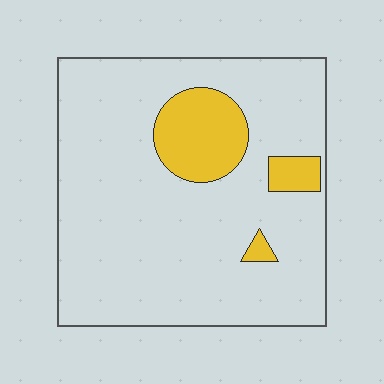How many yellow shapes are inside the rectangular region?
3.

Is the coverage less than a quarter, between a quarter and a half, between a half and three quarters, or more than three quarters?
Less than a quarter.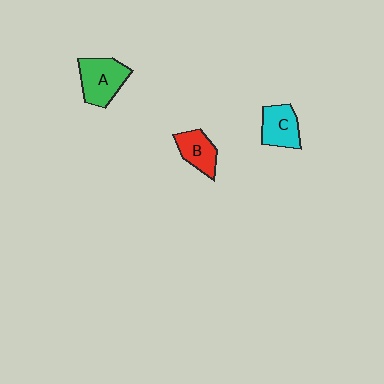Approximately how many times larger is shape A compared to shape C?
Approximately 1.3 times.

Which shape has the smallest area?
Shape B (red).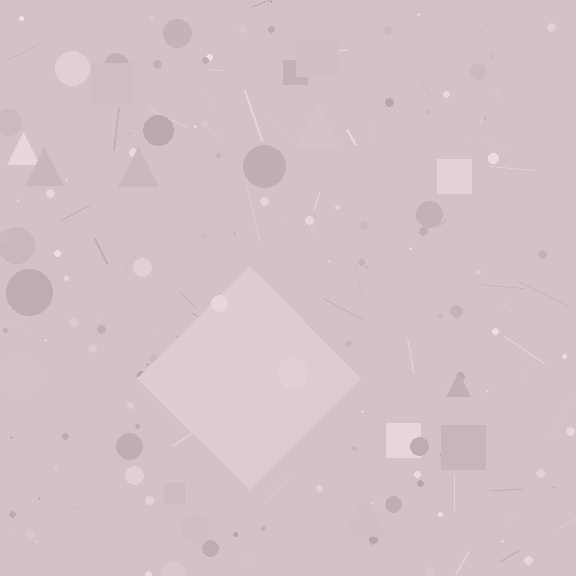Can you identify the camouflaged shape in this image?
The camouflaged shape is a diamond.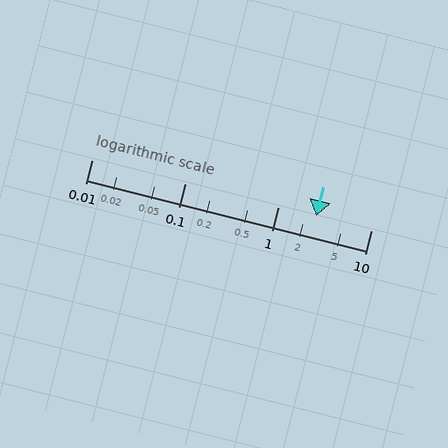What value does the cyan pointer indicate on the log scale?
The pointer indicates approximately 2.6.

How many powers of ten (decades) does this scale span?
The scale spans 3 decades, from 0.01 to 10.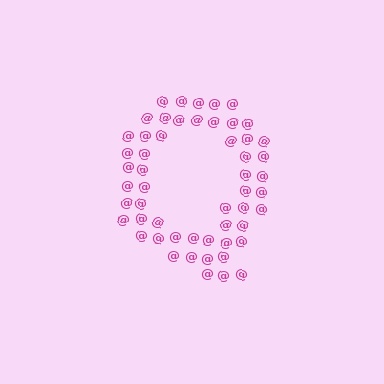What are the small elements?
The small elements are at signs.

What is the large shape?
The large shape is the letter Q.